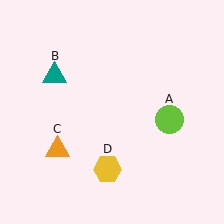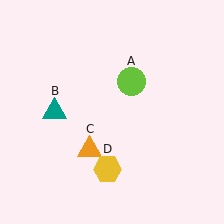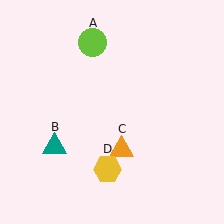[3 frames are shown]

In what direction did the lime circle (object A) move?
The lime circle (object A) moved up and to the left.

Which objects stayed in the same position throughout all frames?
Yellow hexagon (object D) remained stationary.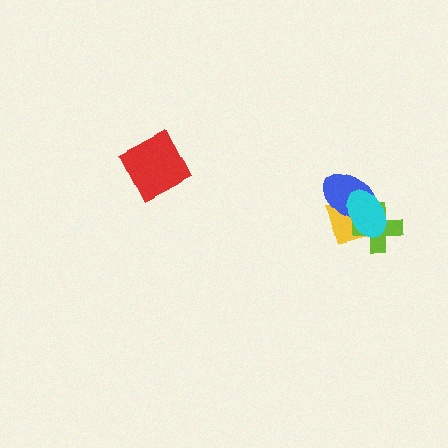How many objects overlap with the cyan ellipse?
3 objects overlap with the cyan ellipse.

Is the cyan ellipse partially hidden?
No, no other shape covers it.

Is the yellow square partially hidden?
Yes, it is partially covered by another shape.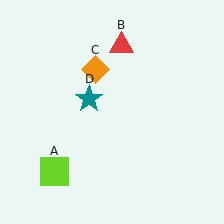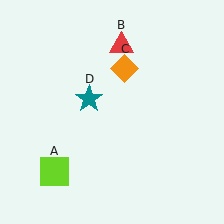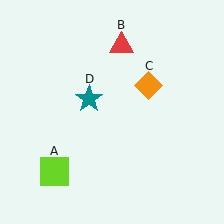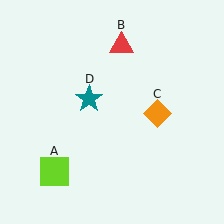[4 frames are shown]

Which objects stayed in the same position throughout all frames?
Lime square (object A) and red triangle (object B) and teal star (object D) remained stationary.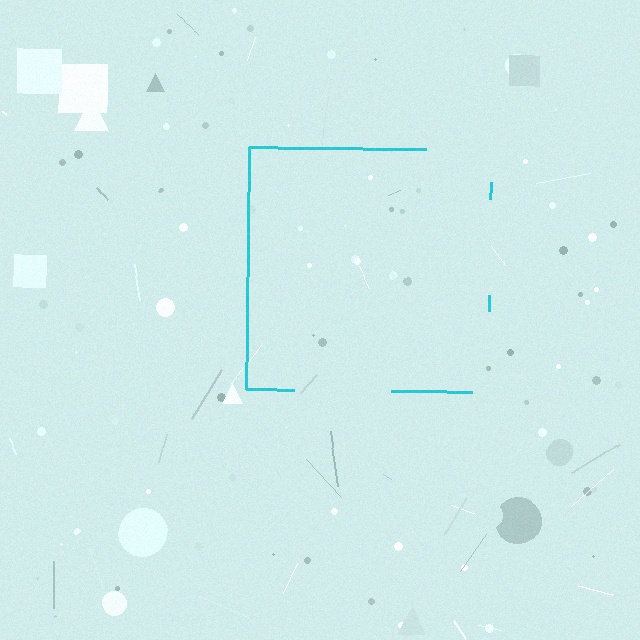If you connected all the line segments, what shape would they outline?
They would outline a square.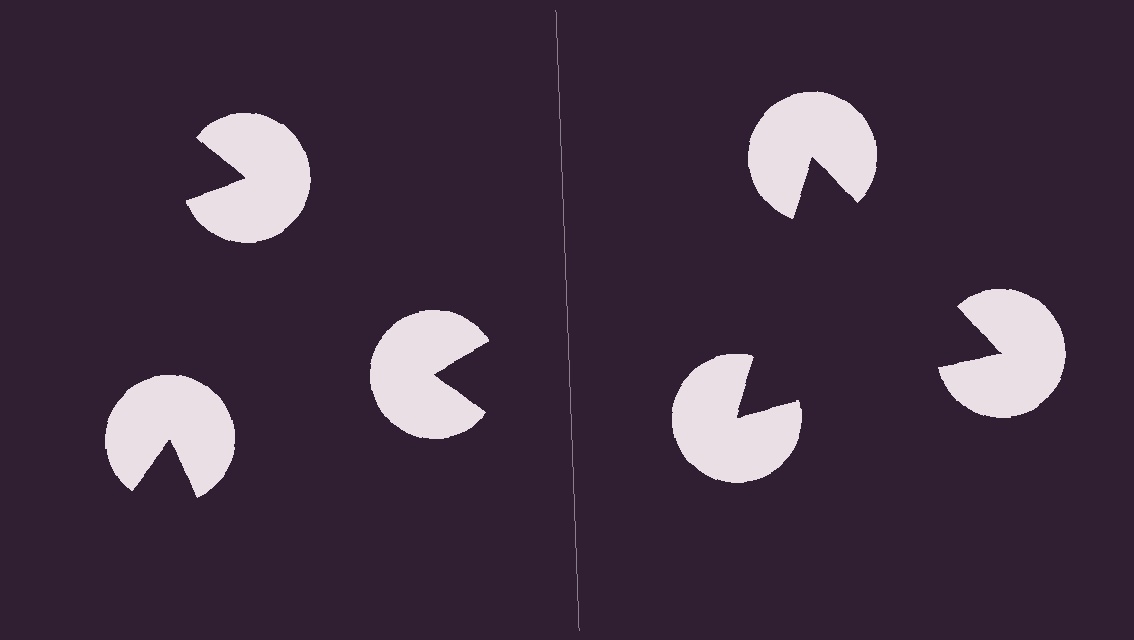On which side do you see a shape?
An illusory triangle appears on the right side. On the left side the wedge cuts are rotated, so no coherent shape forms.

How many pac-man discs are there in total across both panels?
6 — 3 on each side.